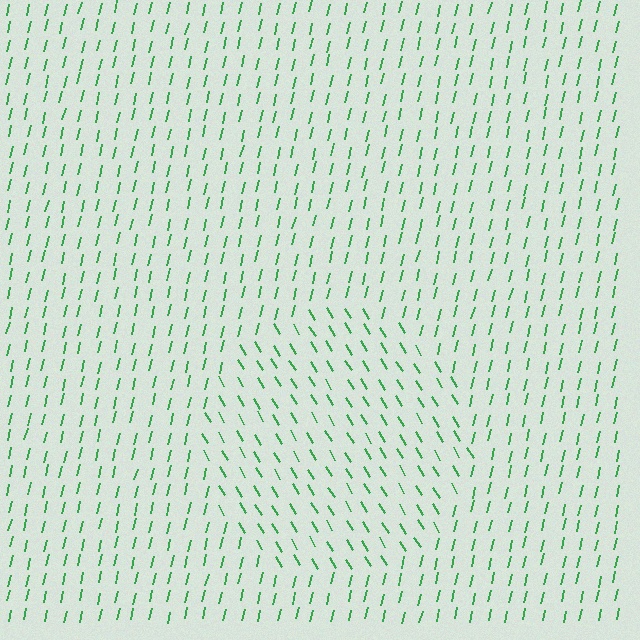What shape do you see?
I see a circle.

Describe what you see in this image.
The image is filled with small green line segments. A circle region in the image has lines oriented differently from the surrounding lines, creating a visible texture boundary.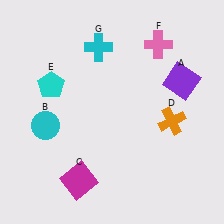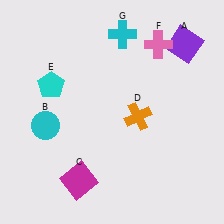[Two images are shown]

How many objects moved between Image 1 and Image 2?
3 objects moved between the two images.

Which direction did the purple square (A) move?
The purple square (A) moved up.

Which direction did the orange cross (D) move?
The orange cross (D) moved left.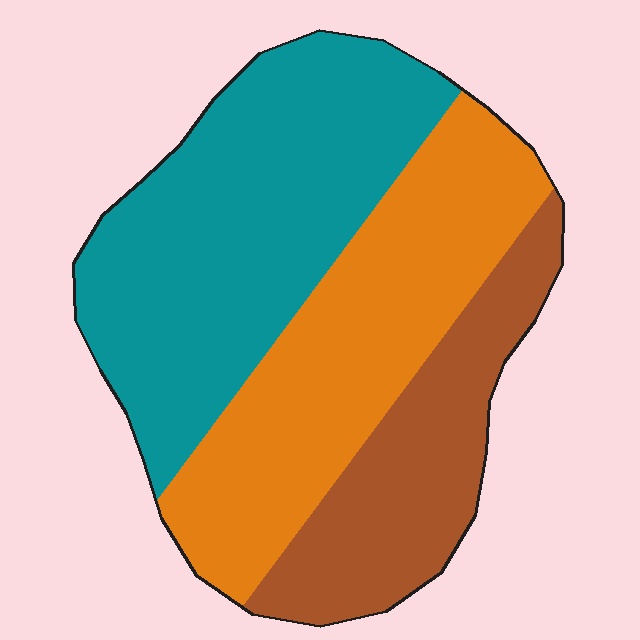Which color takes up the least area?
Brown, at roughly 25%.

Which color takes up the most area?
Teal, at roughly 40%.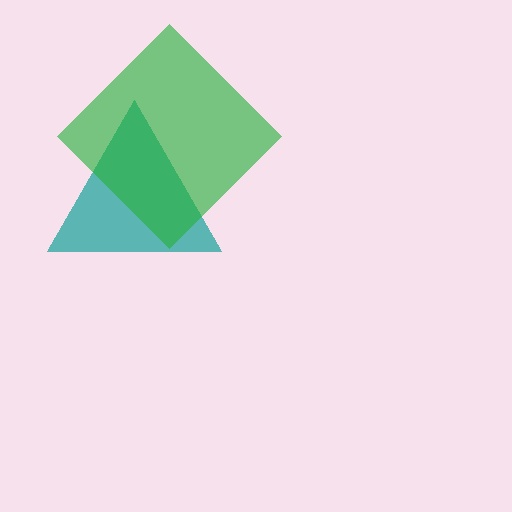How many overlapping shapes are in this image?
There are 2 overlapping shapes in the image.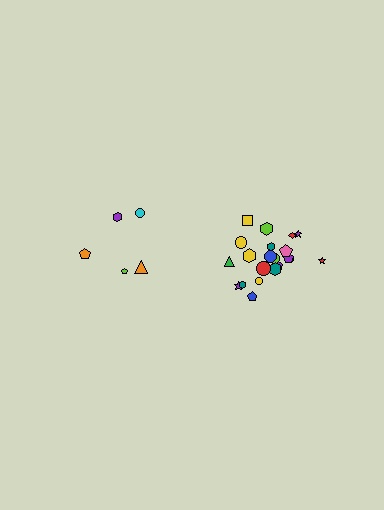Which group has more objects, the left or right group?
The right group.